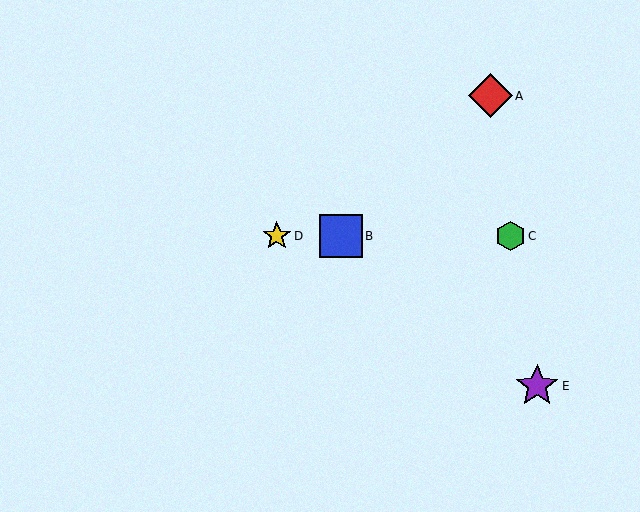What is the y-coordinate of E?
Object E is at y≈386.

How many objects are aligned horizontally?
3 objects (B, C, D) are aligned horizontally.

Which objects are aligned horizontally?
Objects B, C, D are aligned horizontally.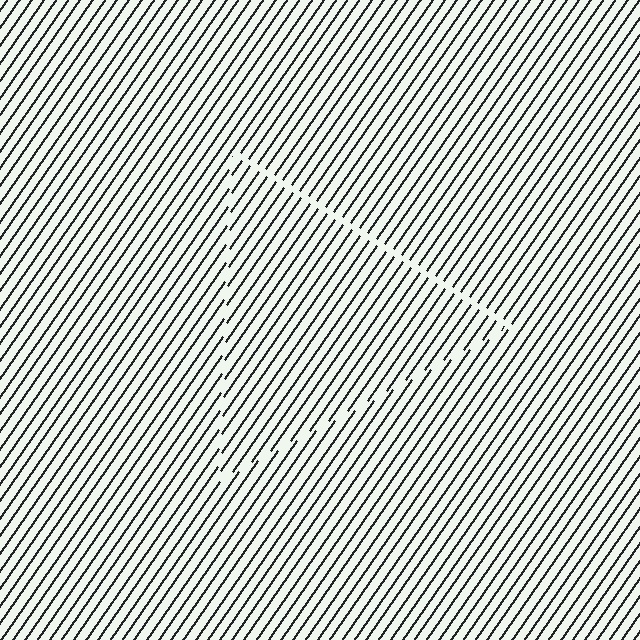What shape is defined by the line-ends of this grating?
An illusory triangle. The interior of the shape contains the same grating, shifted by half a period — the contour is defined by the phase discontinuity where line-ends from the inner and outer gratings abut.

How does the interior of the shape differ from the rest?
The interior of the shape contains the same grating, shifted by half a period — the contour is defined by the phase discontinuity where line-ends from the inner and outer gratings abut.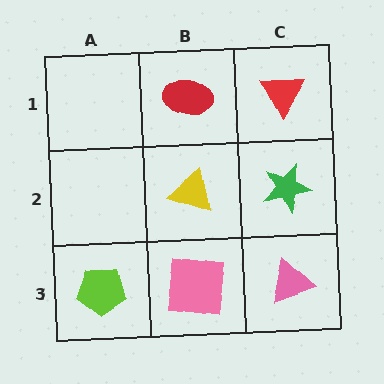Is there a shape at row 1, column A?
No, that cell is empty.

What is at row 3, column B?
A pink square.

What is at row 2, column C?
A green star.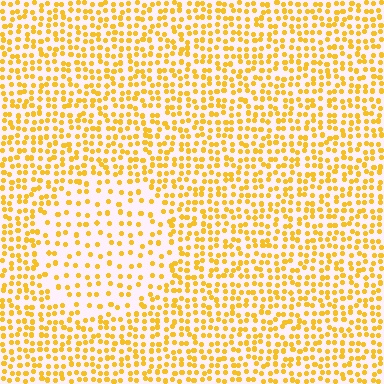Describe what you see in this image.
The image contains small yellow elements arranged at two different densities. A circle-shaped region is visible where the elements are less densely packed than the surrounding area.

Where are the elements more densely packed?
The elements are more densely packed outside the circle boundary.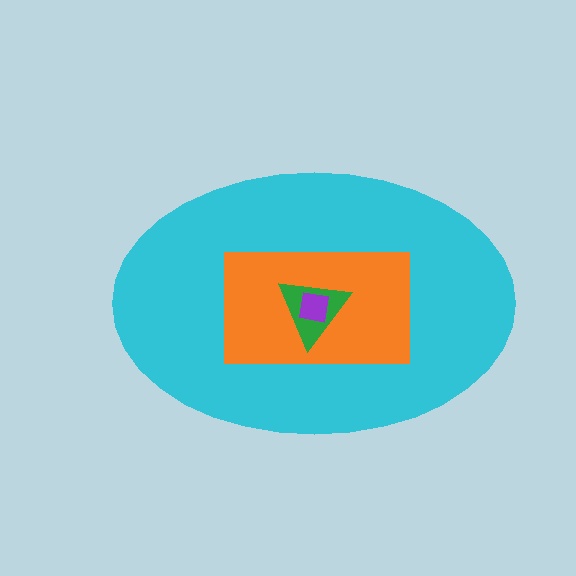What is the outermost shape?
The cyan ellipse.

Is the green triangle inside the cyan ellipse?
Yes.